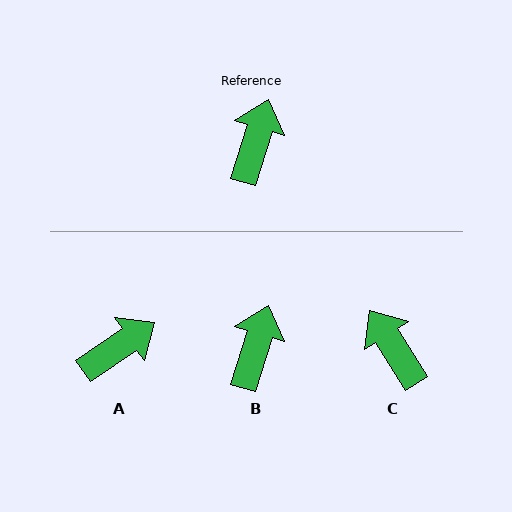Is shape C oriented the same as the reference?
No, it is off by about 50 degrees.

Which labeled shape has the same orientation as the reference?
B.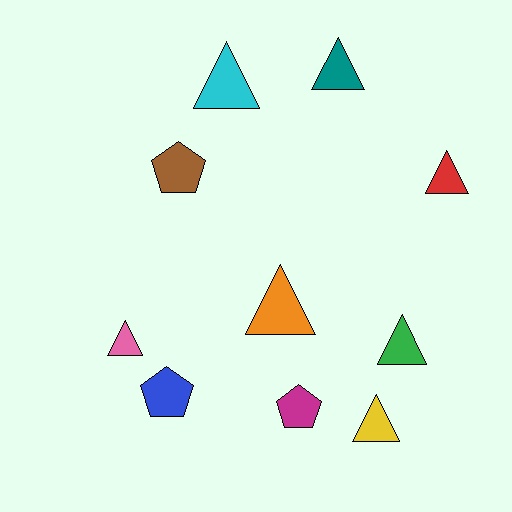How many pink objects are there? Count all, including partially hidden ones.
There is 1 pink object.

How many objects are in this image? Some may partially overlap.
There are 10 objects.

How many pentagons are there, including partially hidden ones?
There are 3 pentagons.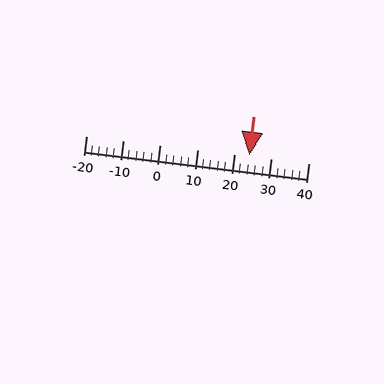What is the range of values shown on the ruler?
The ruler shows values from -20 to 40.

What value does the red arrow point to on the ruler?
The red arrow points to approximately 24.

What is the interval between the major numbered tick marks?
The major tick marks are spaced 10 units apart.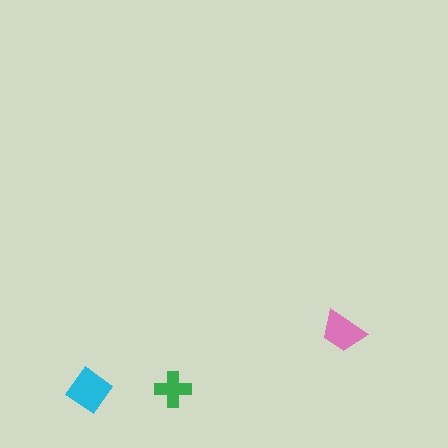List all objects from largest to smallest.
The cyan diamond, the pink trapezoid, the green cross.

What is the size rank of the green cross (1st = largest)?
3rd.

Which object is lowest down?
The cyan diamond is bottommost.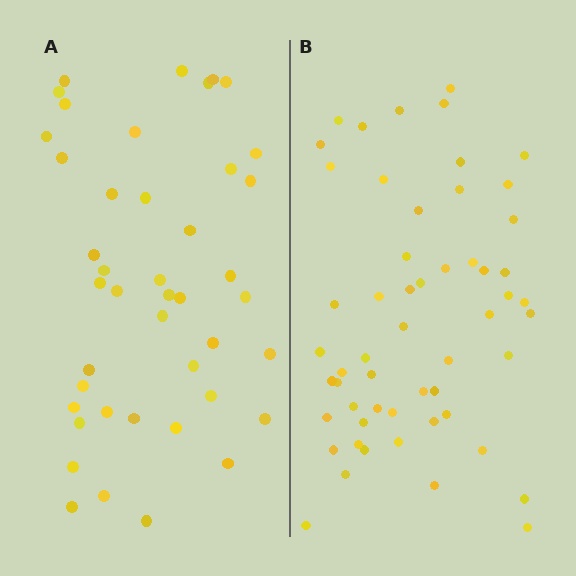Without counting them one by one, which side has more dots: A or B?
Region B (the right region) has more dots.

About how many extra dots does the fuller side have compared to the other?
Region B has roughly 12 or so more dots than region A.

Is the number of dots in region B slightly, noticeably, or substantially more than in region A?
Region B has noticeably more, but not dramatically so. The ratio is roughly 1.3 to 1.